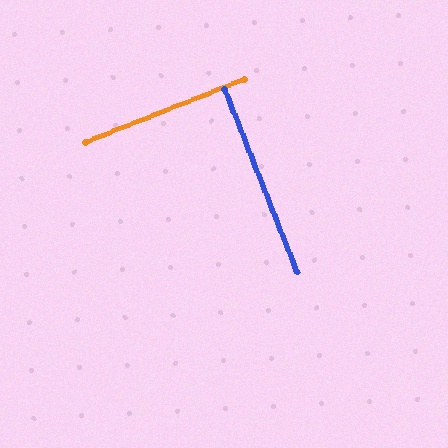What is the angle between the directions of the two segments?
Approximately 90 degrees.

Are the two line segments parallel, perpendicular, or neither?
Perpendicular — they meet at approximately 90°.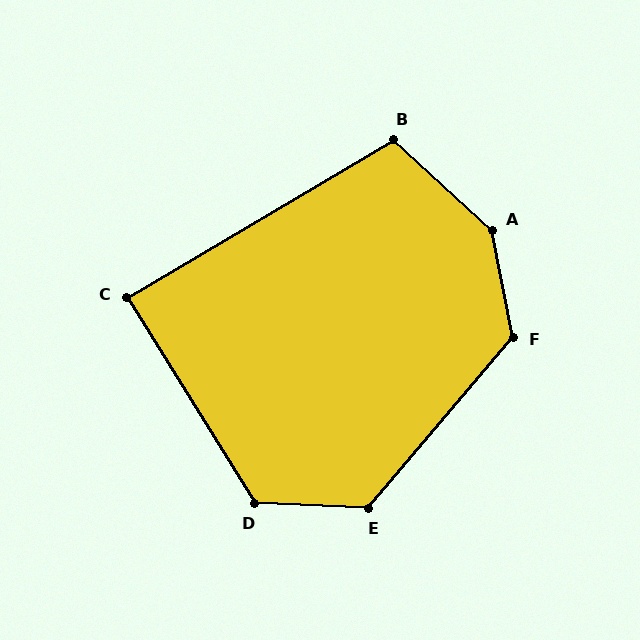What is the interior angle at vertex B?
Approximately 107 degrees (obtuse).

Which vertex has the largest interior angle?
A, at approximately 143 degrees.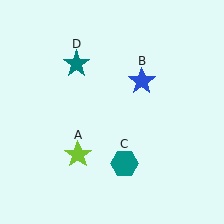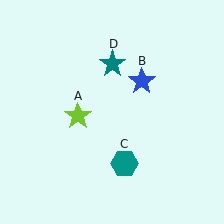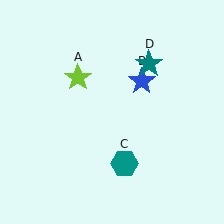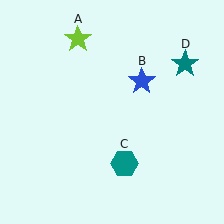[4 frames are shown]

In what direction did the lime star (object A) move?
The lime star (object A) moved up.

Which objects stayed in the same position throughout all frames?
Blue star (object B) and teal hexagon (object C) remained stationary.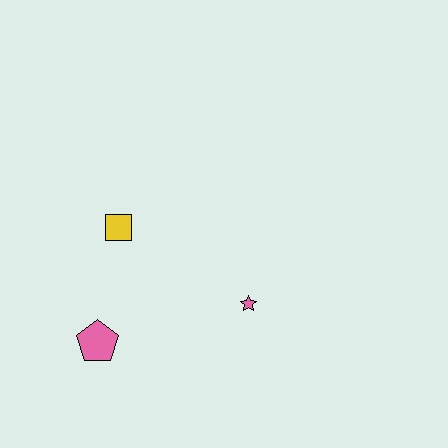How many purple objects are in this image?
There are no purple objects.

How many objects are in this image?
There are 3 objects.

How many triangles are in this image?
There are no triangles.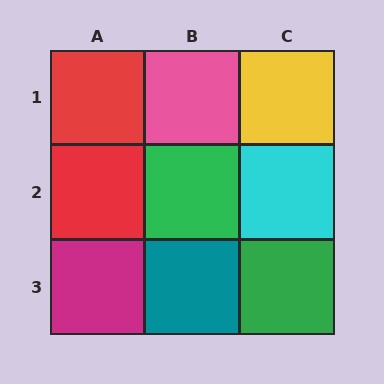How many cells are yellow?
1 cell is yellow.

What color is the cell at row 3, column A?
Magenta.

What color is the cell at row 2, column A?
Red.